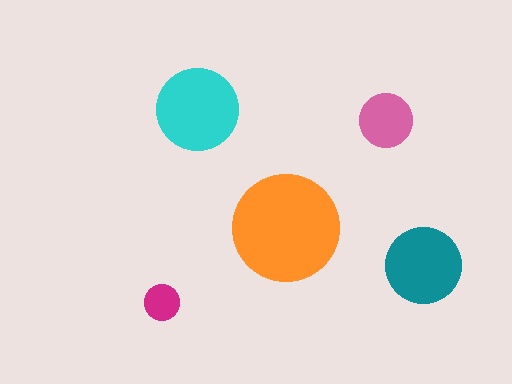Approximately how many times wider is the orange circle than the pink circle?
About 2 times wider.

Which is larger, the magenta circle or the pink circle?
The pink one.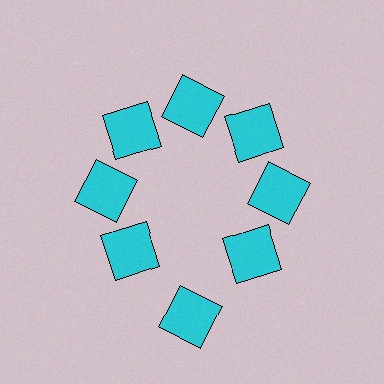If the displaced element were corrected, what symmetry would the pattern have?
It would have 8-fold rotational symmetry — the pattern would map onto itself every 45 degrees.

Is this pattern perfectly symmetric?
No. The 8 cyan squares are arranged in a ring, but one element near the 6 o'clock position is pushed outward from the center, breaking the 8-fold rotational symmetry.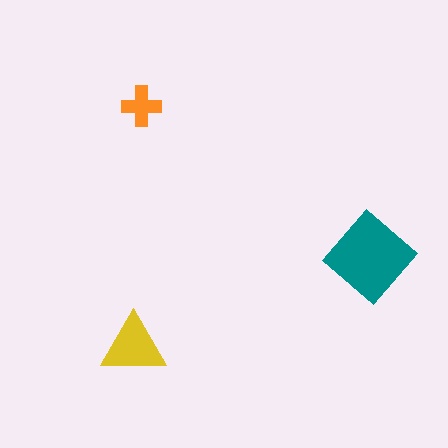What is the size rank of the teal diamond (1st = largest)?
1st.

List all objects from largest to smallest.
The teal diamond, the yellow triangle, the orange cross.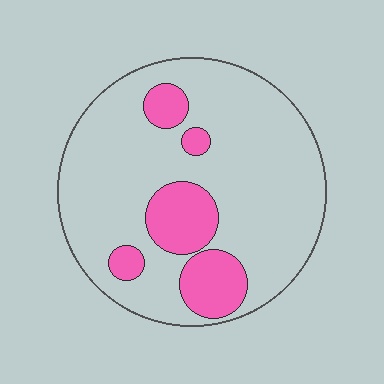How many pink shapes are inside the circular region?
5.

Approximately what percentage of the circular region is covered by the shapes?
Approximately 20%.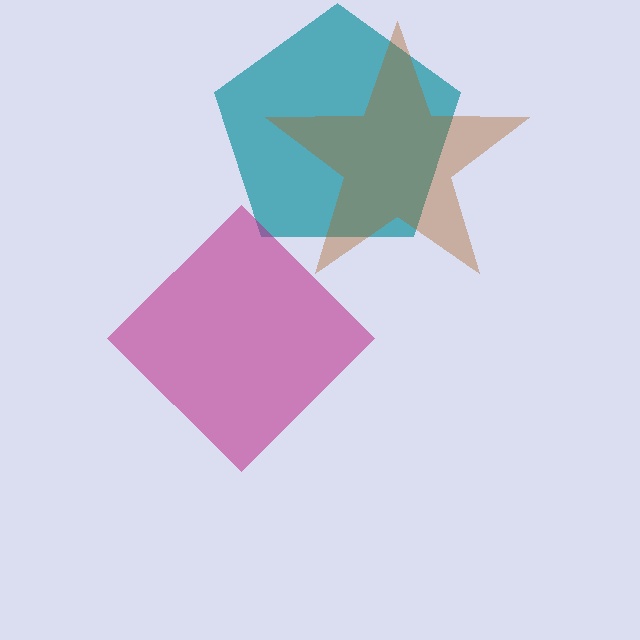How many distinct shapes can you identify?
There are 3 distinct shapes: a teal pentagon, a brown star, a magenta diamond.